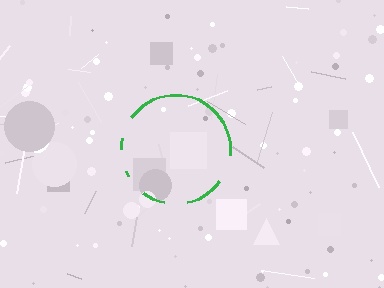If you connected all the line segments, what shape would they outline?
They would outline a circle.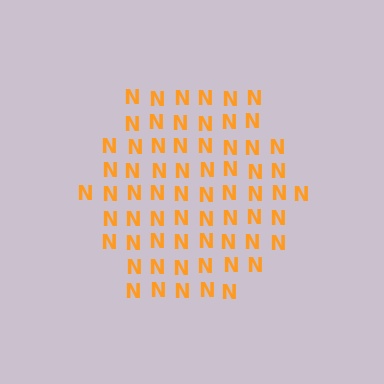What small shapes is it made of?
It is made of small letter N's.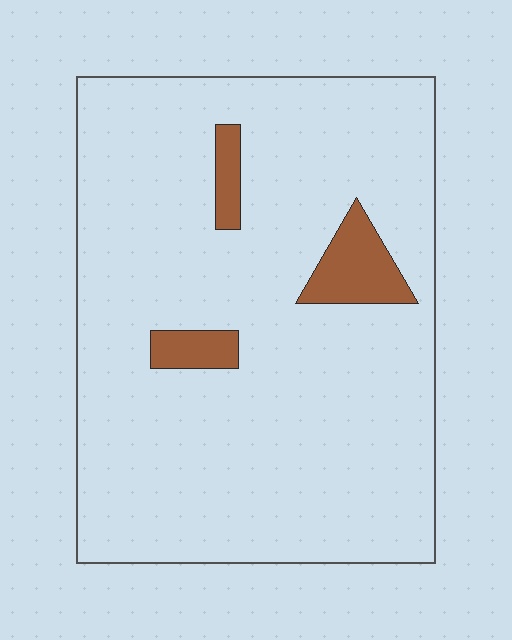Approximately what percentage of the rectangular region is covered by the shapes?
Approximately 5%.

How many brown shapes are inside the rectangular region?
3.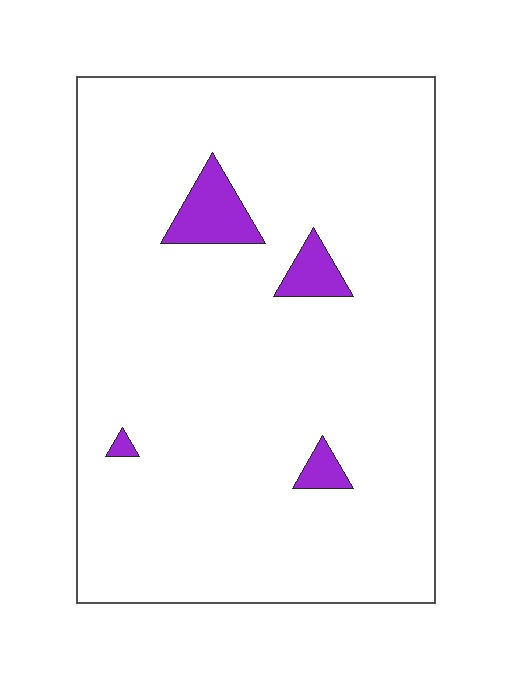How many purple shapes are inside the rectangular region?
4.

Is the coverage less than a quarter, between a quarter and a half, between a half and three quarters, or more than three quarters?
Less than a quarter.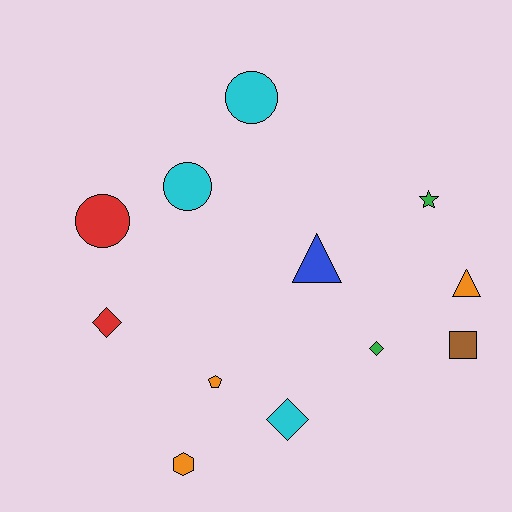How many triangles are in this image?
There are 2 triangles.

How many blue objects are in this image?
There is 1 blue object.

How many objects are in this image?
There are 12 objects.